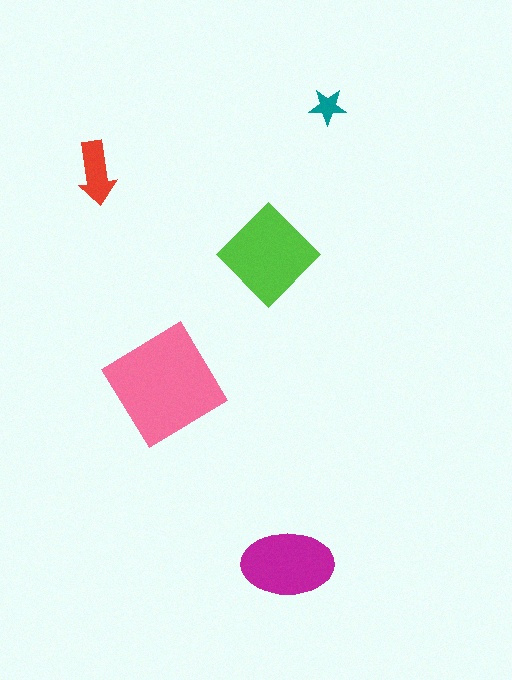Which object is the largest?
The pink diamond.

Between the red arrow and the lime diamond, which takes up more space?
The lime diamond.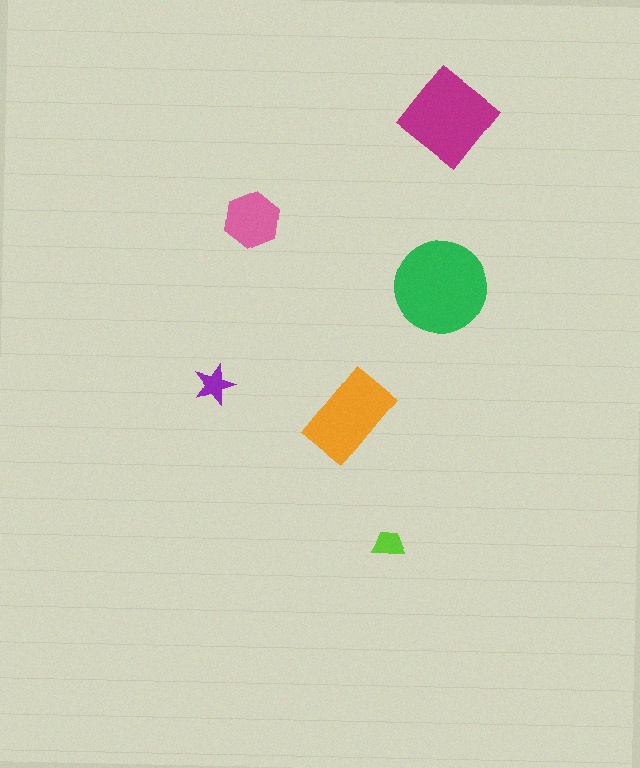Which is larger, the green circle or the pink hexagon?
The green circle.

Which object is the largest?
The green circle.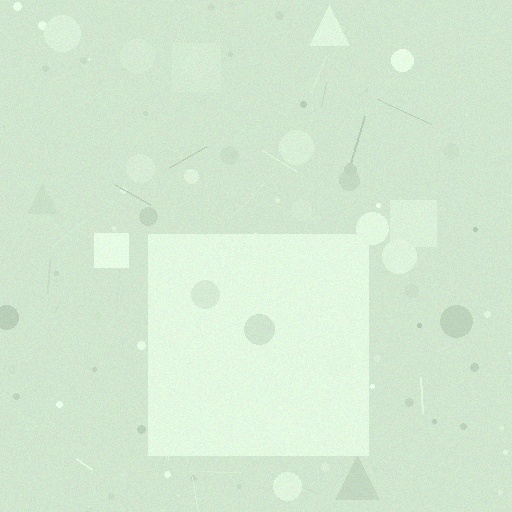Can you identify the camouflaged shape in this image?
The camouflaged shape is a square.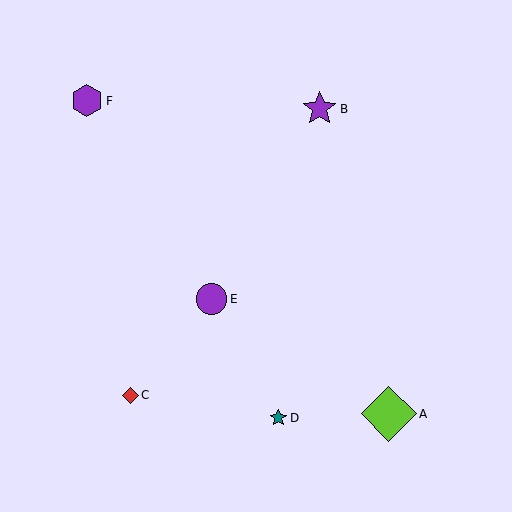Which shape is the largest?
The lime diamond (labeled A) is the largest.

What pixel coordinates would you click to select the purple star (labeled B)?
Click at (320, 109) to select the purple star B.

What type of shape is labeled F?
Shape F is a purple hexagon.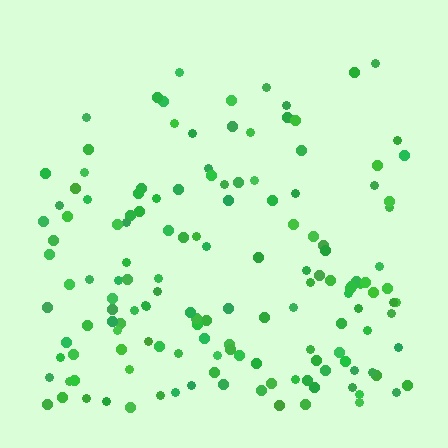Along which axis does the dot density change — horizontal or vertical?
Vertical.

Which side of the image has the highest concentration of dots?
The bottom.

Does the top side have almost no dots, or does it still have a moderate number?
Still a moderate number, just noticeably fewer than the bottom.